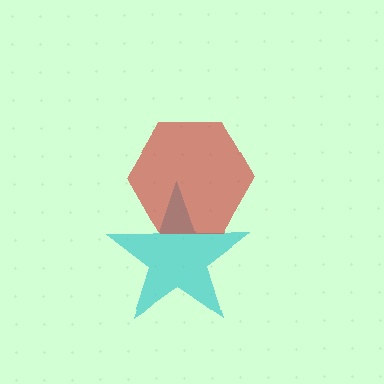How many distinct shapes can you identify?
There are 2 distinct shapes: a cyan star, a red hexagon.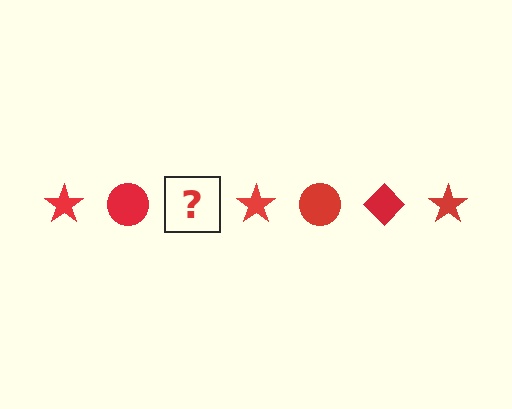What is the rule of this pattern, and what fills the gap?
The rule is that the pattern cycles through star, circle, diamond shapes in red. The gap should be filled with a red diamond.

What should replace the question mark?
The question mark should be replaced with a red diamond.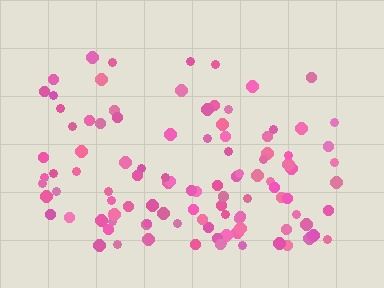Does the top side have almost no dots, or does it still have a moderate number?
Still a moderate number, just noticeably fewer than the bottom.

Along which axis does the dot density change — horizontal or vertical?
Vertical.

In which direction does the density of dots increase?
From top to bottom, with the bottom side densest.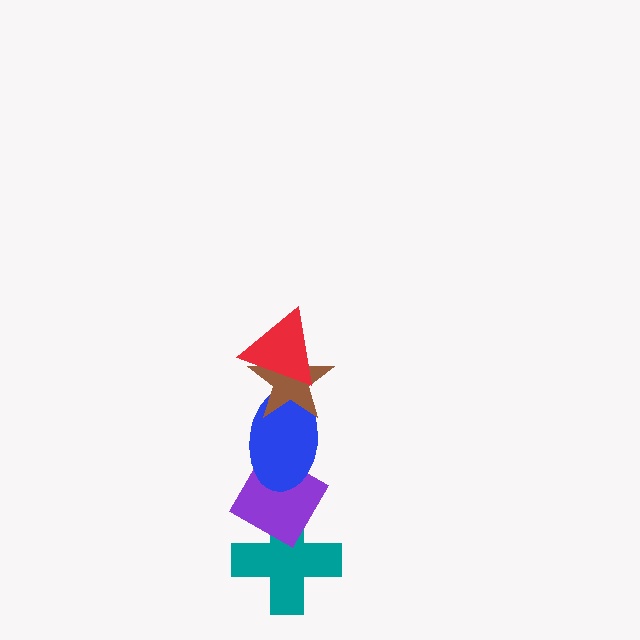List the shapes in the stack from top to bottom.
From top to bottom: the red triangle, the brown star, the blue ellipse, the purple diamond, the teal cross.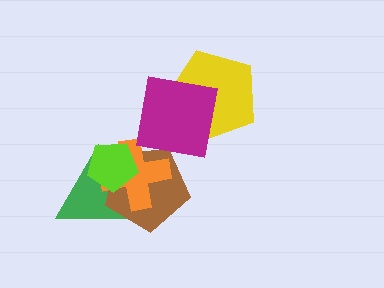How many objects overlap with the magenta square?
3 objects overlap with the magenta square.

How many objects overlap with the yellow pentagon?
1 object overlaps with the yellow pentagon.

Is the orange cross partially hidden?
Yes, it is partially covered by another shape.